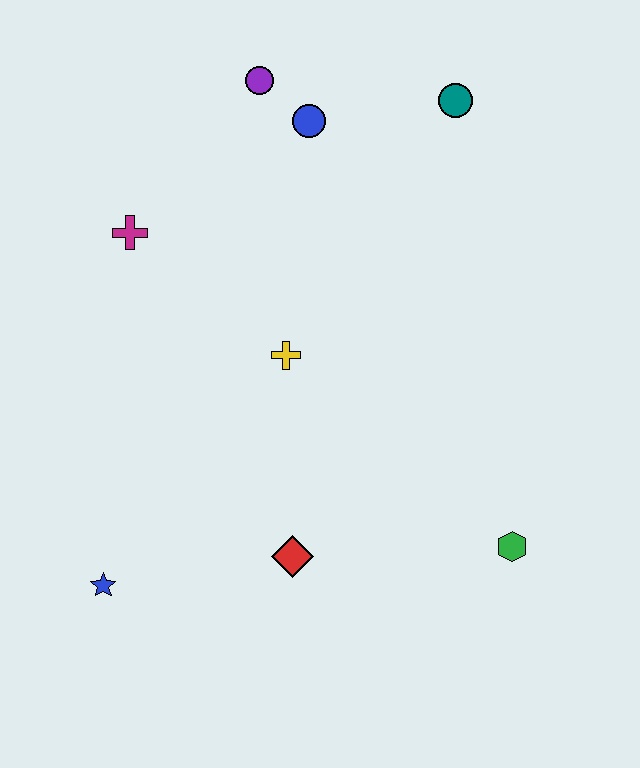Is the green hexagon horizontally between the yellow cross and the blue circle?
No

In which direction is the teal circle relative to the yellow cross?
The teal circle is above the yellow cross.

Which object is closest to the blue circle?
The purple circle is closest to the blue circle.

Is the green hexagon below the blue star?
No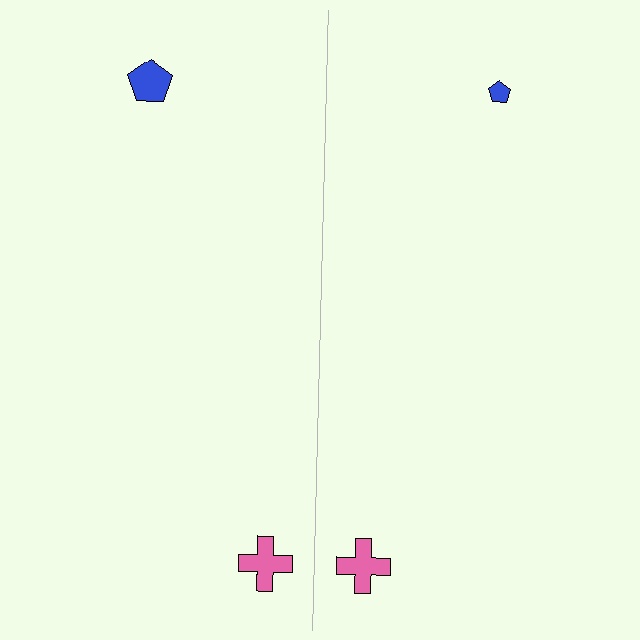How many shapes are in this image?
There are 4 shapes in this image.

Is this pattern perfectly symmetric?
No, the pattern is not perfectly symmetric. The blue pentagon on the right side has a different size than its mirror counterpart.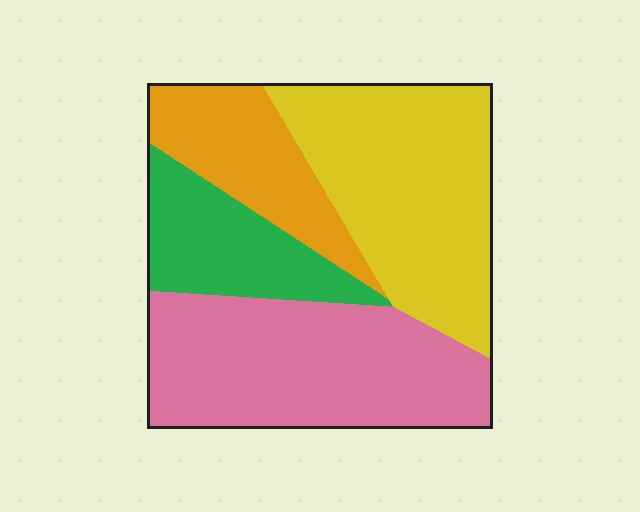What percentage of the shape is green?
Green takes up about one sixth (1/6) of the shape.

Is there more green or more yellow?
Yellow.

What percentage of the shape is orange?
Orange takes up about one sixth (1/6) of the shape.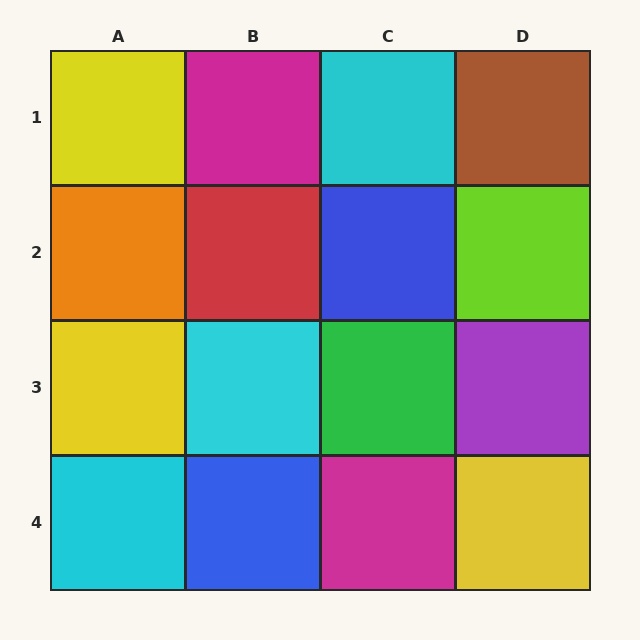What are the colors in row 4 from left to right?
Cyan, blue, magenta, yellow.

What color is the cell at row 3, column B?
Cyan.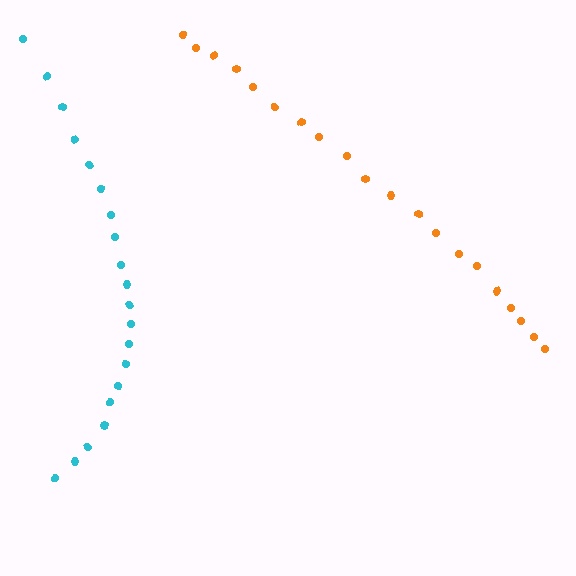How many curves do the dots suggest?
There are 2 distinct paths.